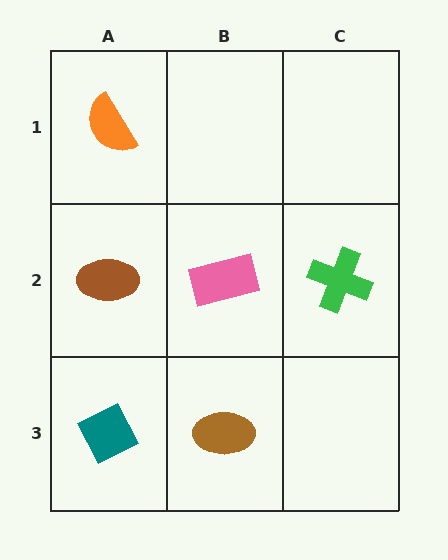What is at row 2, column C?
A green cross.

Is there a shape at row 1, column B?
No, that cell is empty.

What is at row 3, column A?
A teal diamond.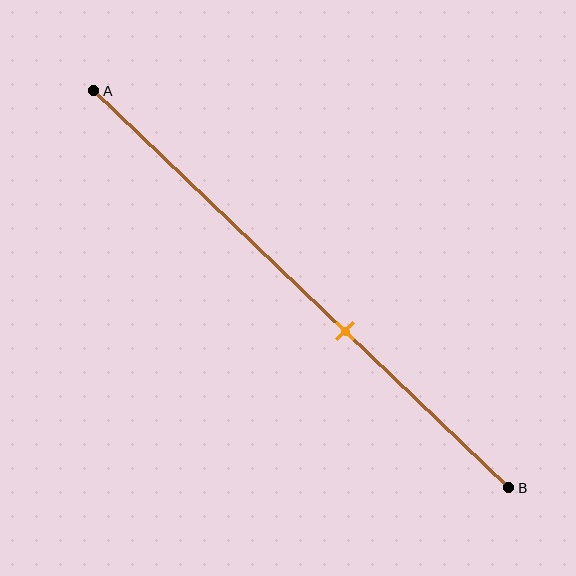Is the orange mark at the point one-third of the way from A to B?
No, the mark is at about 60% from A, not at the 33% one-third point.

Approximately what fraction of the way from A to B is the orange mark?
The orange mark is approximately 60% of the way from A to B.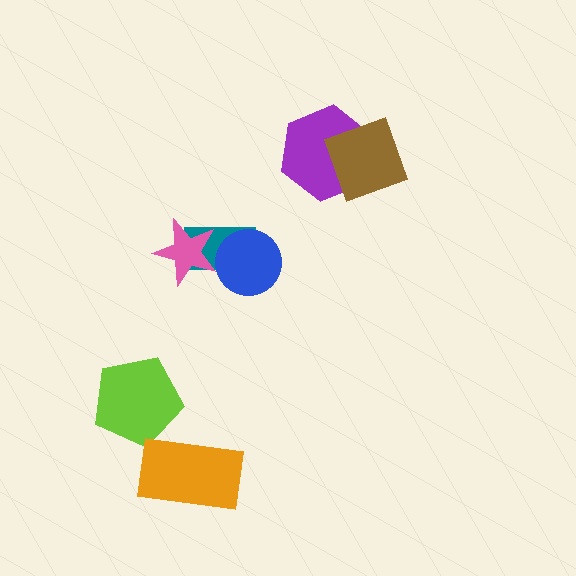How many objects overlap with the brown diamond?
1 object overlaps with the brown diamond.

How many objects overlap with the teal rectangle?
2 objects overlap with the teal rectangle.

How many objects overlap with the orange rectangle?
0 objects overlap with the orange rectangle.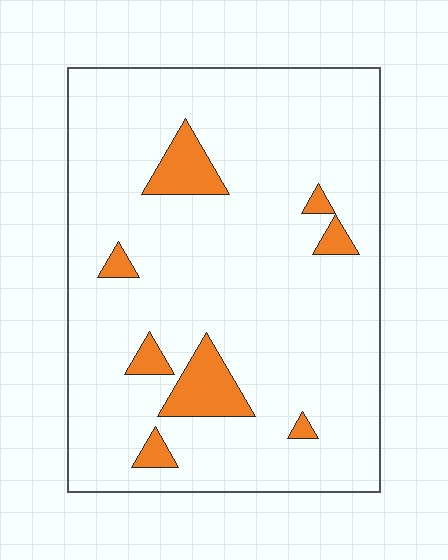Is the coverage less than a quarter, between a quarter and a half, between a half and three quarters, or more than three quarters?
Less than a quarter.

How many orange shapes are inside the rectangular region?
8.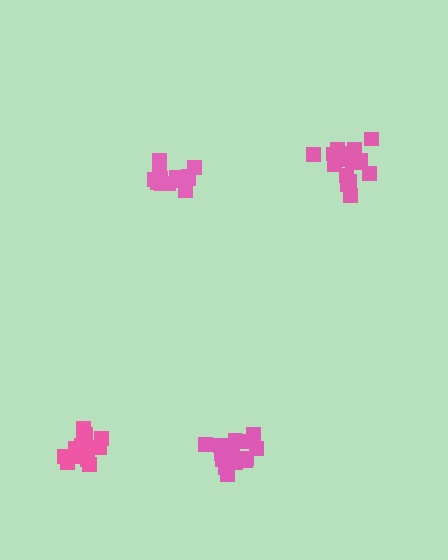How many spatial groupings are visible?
There are 4 spatial groupings.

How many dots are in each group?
Group 1: 17 dots, Group 2: 14 dots, Group 3: 17 dots, Group 4: 17 dots (65 total).